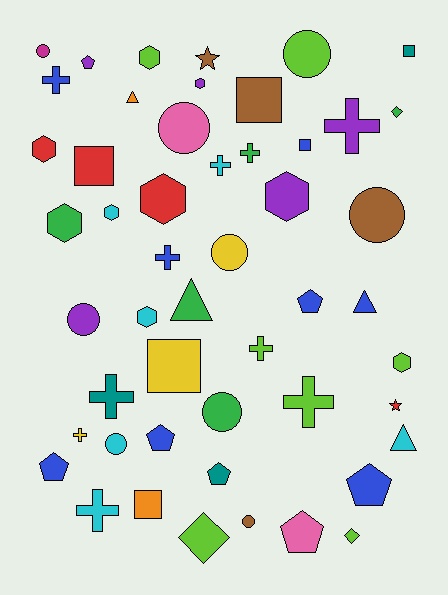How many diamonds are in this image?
There are 3 diamonds.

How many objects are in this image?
There are 50 objects.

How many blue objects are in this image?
There are 8 blue objects.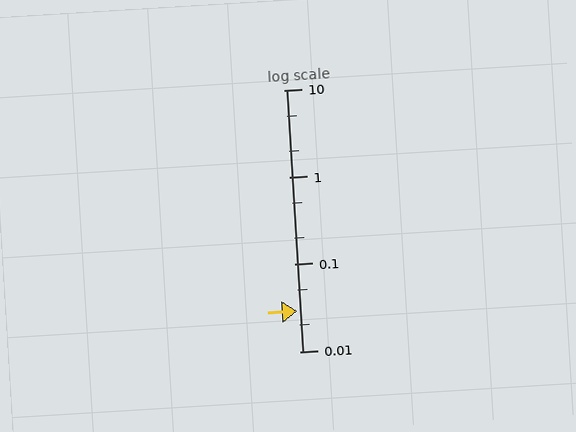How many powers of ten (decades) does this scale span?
The scale spans 3 decades, from 0.01 to 10.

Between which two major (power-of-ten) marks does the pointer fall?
The pointer is between 0.01 and 0.1.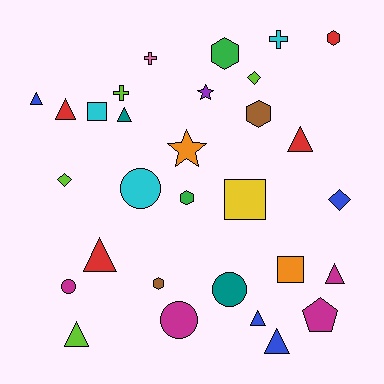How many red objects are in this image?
There are 4 red objects.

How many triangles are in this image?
There are 9 triangles.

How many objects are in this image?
There are 30 objects.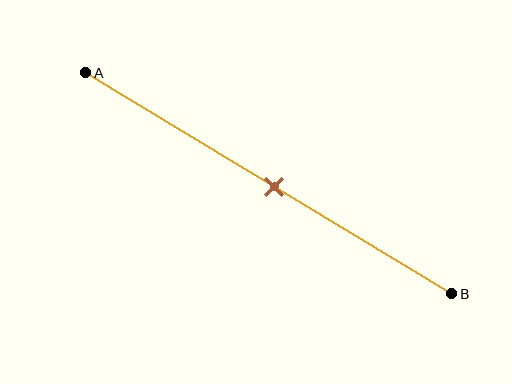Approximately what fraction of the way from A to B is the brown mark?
The brown mark is approximately 50% of the way from A to B.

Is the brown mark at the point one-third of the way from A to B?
No, the mark is at about 50% from A, not at the 33% one-third point.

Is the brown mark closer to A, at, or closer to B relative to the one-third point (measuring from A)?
The brown mark is closer to point B than the one-third point of segment AB.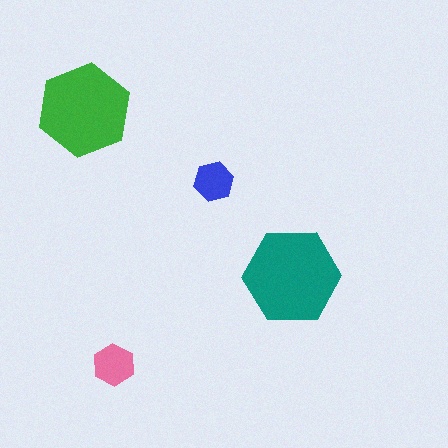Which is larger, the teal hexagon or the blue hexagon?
The teal one.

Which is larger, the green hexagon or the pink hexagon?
The green one.